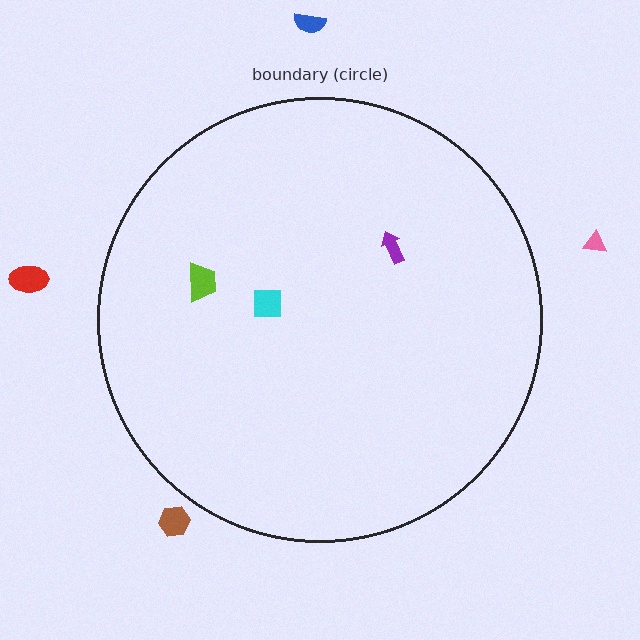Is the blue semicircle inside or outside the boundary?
Outside.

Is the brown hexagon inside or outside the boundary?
Outside.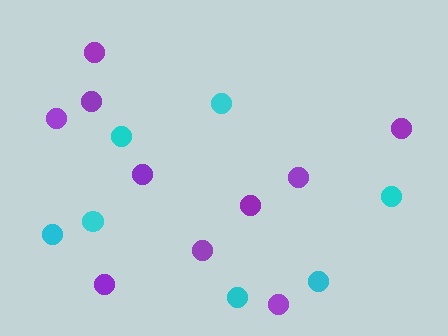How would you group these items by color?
There are 2 groups: one group of purple circles (10) and one group of cyan circles (7).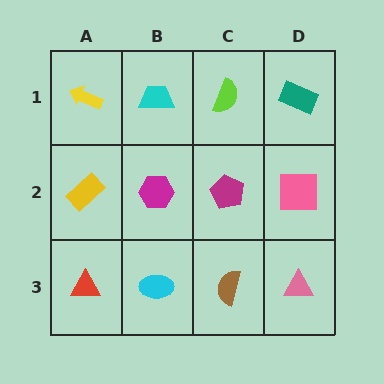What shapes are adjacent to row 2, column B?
A cyan trapezoid (row 1, column B), a cyan ellipse (row 3, column B), a yellow rectangle (row 2, column A), a magenta pentagon (row 2, column C).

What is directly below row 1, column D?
A pink square.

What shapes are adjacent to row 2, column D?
A teal rectangle (row 1, column D), a pink triangle (row 3, column D), a magenta pentagon (row 2, column C).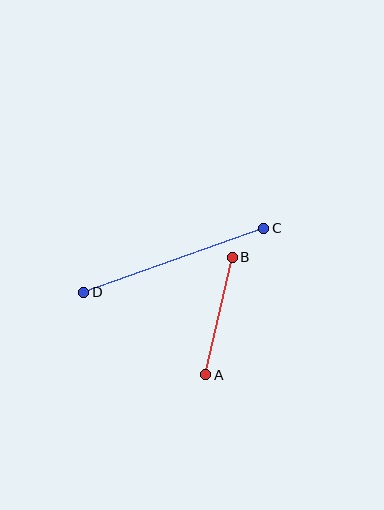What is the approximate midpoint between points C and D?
The midpoint is at approximately (174, 260) pixels.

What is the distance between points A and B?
The distance is approximately 120 pixels.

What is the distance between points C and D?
The distance is approximately 191 pixels.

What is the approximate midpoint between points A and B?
The midpoint is at approximately (219, 316) pixels.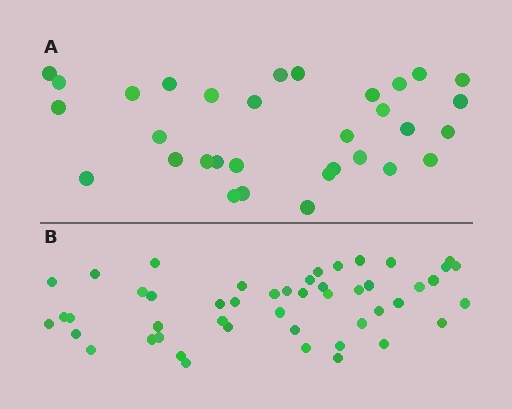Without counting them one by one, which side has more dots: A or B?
Region B (the bottom region) has more dots.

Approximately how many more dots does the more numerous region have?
Region B has approximately 15 more dots than region A.